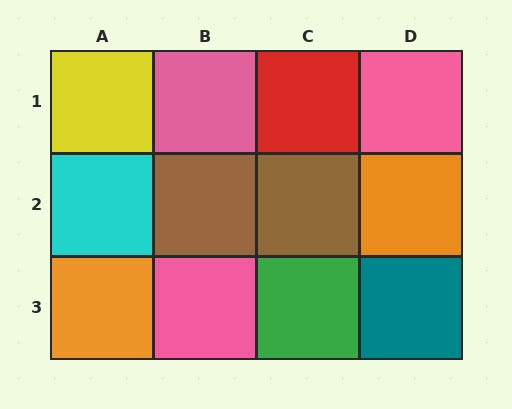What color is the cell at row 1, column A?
Yellow.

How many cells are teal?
1 cell is teal.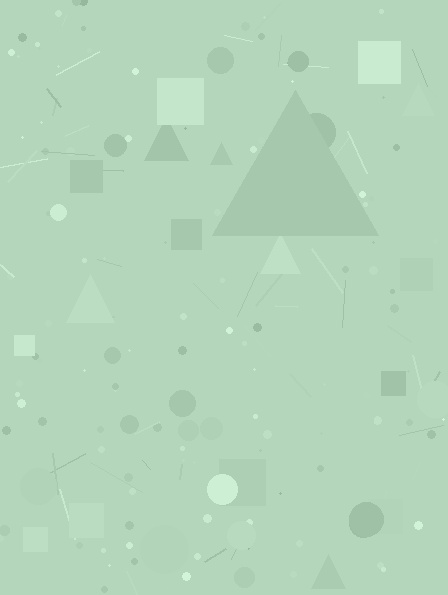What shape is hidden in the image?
A triangle is hidden in the image.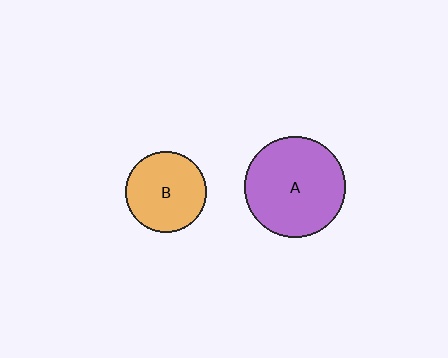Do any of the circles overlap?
No, none of the circles overlap.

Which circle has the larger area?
Circle A (purple).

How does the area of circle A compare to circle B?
Approximately 1.5 times.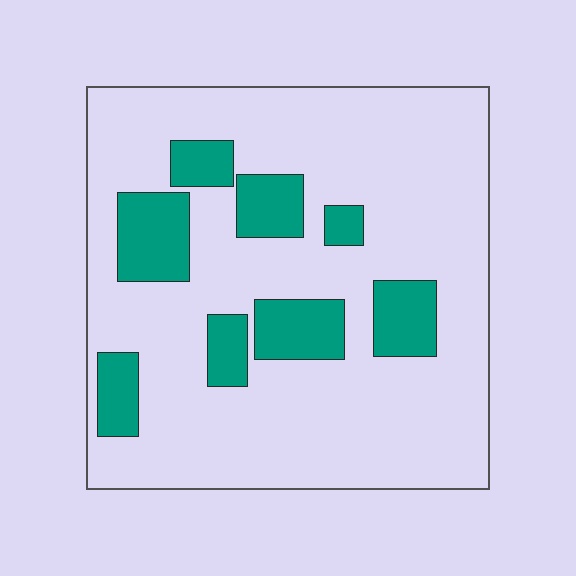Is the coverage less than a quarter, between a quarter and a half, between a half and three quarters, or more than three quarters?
Less than a quarter.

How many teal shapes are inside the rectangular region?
8.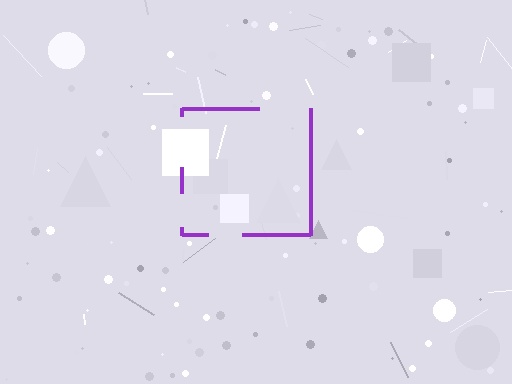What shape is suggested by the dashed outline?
The dashed outline suggests a square.